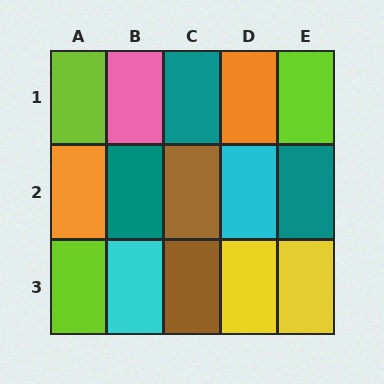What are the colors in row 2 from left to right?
Orange, teal, brown, cyan, teal.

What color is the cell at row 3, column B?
Cyan.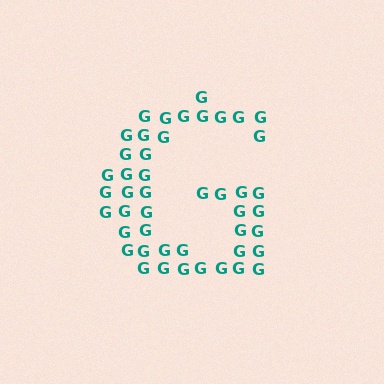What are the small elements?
The small elements are letter G's.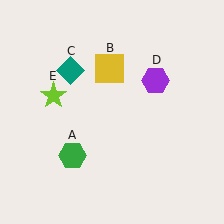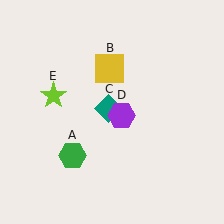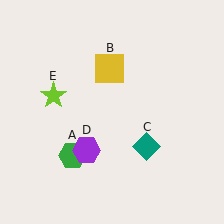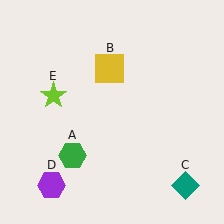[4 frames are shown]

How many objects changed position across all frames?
2 objects changed position: teal diamond (object C), purple hexagon (object D).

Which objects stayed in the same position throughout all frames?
Green hexagon (object A) and yellow square (object B) and lime star (object E) remained stationary.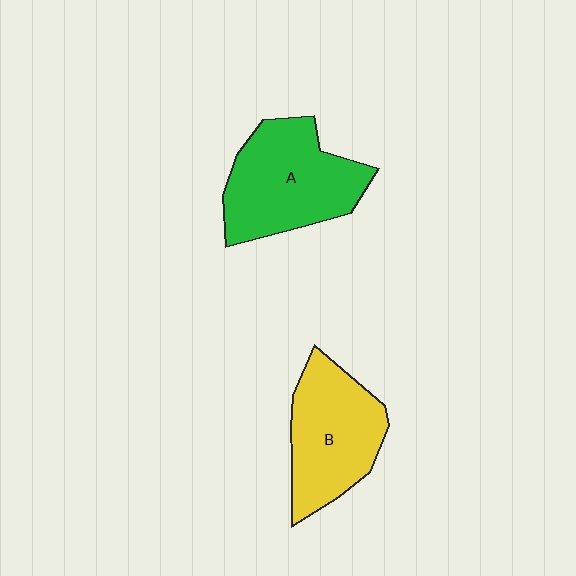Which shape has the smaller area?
Shape B (yellow).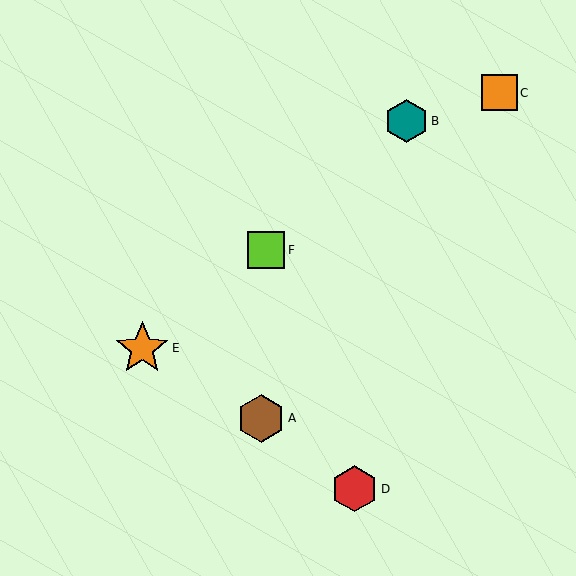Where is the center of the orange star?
The center of the orange star is at (142, 348).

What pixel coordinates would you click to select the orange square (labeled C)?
Click at (499, 93) to select the orange square C.